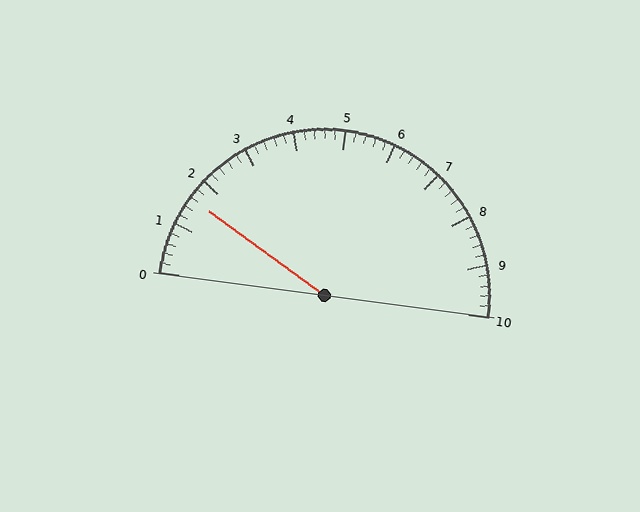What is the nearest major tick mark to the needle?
The nearest major tick mark is 2.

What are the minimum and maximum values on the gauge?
The gauge ranges from 0 to 10.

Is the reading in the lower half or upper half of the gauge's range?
The reading is in the lower half of the range (0 to 10).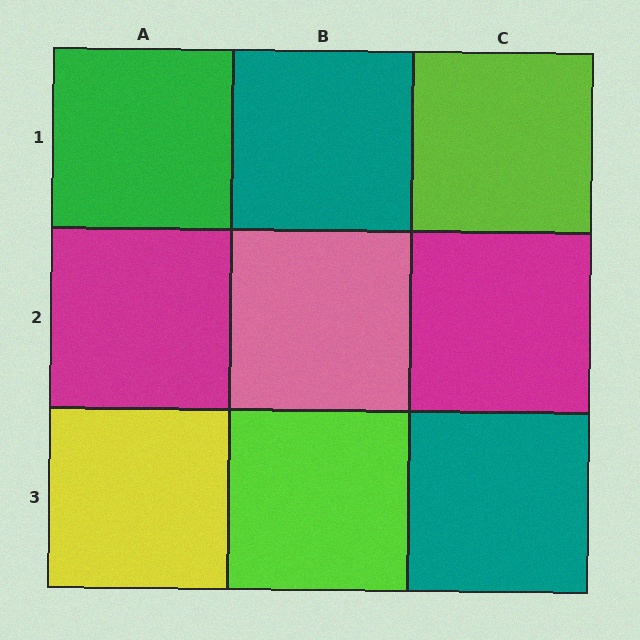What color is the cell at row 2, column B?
Pink.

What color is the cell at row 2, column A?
Magenta.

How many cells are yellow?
1 cell is yellow.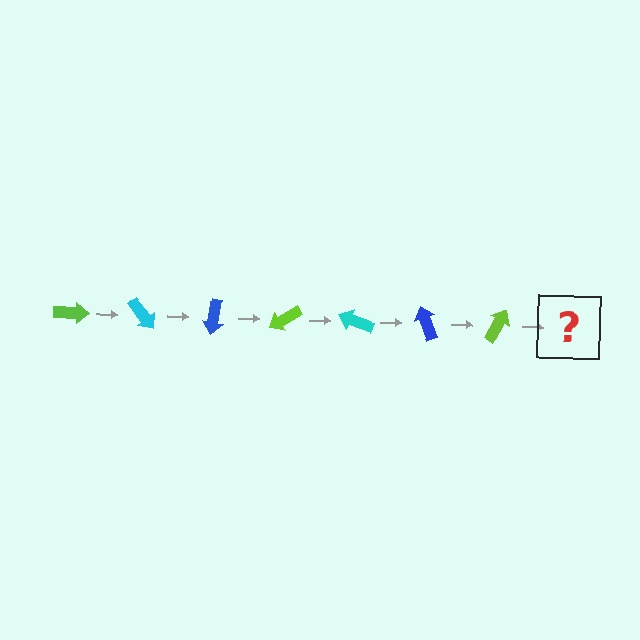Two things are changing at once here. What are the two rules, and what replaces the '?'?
The two rules are that it rotates 50 degrees each step and the color cycles through lime, cyan, and blue. The '?' should be a cyan arrow, rotated 350 degrees from the start.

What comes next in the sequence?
The next element should be a cyan arrow, rotated 350 degrees from the start.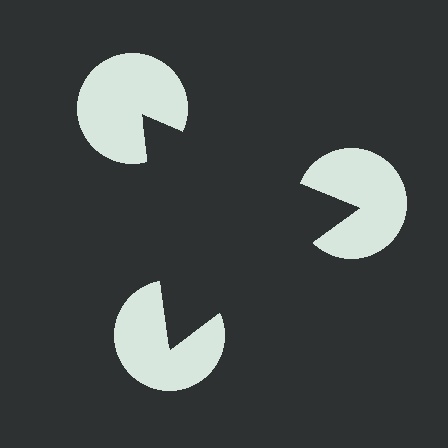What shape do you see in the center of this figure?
An illusory triangle — its edges are inferred from the aligned wedge cuts in the pac-man discs, not physically drawn.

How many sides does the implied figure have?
3 sides.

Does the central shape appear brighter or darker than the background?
It typically appears slightly darker than the background, even though no actual brightness change is drawn.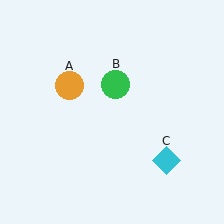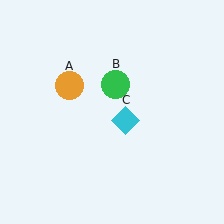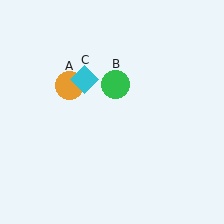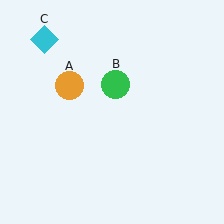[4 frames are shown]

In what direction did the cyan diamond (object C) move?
The cyan diamond (object C) moved up and to the left.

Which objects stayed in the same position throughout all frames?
Orange circle (object A) and green circle (object B) remained stationary.